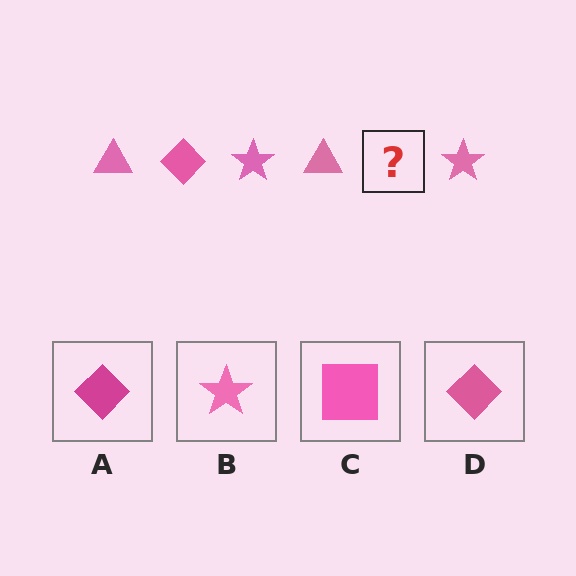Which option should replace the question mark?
Option D.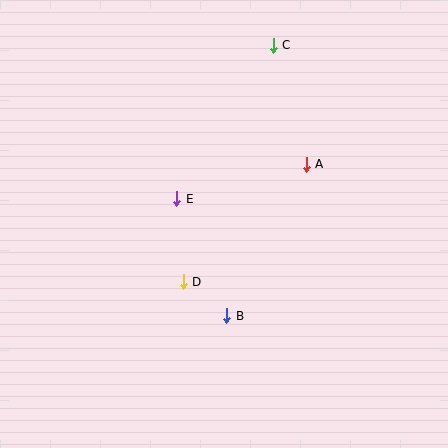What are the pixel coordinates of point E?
Point E is at (177, 199).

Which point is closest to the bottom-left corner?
Point D is closest to the bottom-left corner.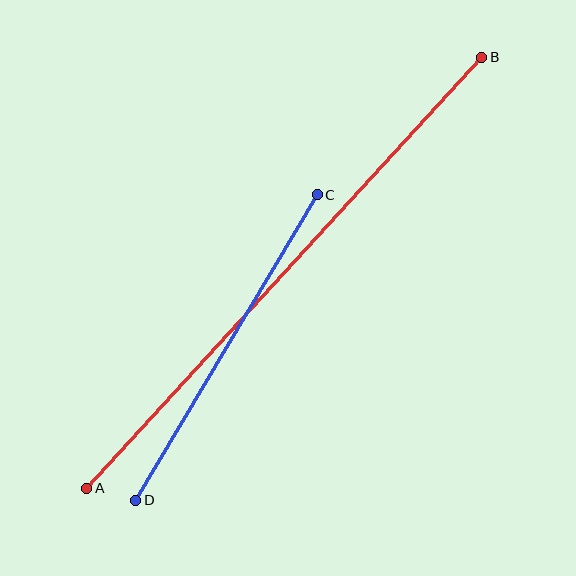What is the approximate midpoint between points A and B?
The midpoint is at approximately (284, 273) pixels.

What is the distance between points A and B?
The distance is approximately 585 pixels.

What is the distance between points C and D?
The distance is approximately 355 pixels.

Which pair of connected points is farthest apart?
Points A and B are farthest apart.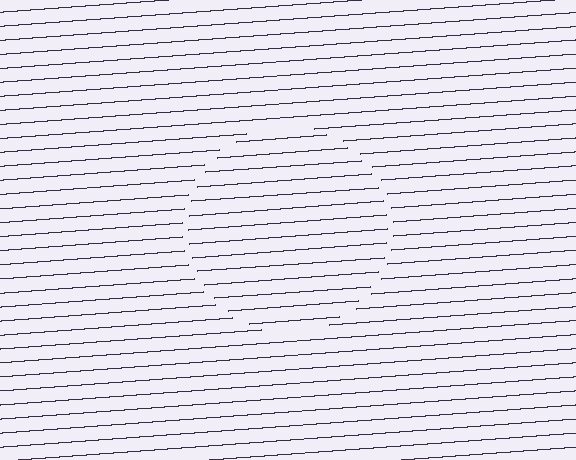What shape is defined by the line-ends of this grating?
An illusory circle. The interior of the shape contains the same grating, shifted by half a period — the contour is defined by the phase discontinuity where line-ends from the inner and outer gratings abut.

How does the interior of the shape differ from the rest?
The interior of the shape contains the same grating, shifted by half a period — the contour is defined by the phase discontinuity where line-ends from the inner and outer gratings abut.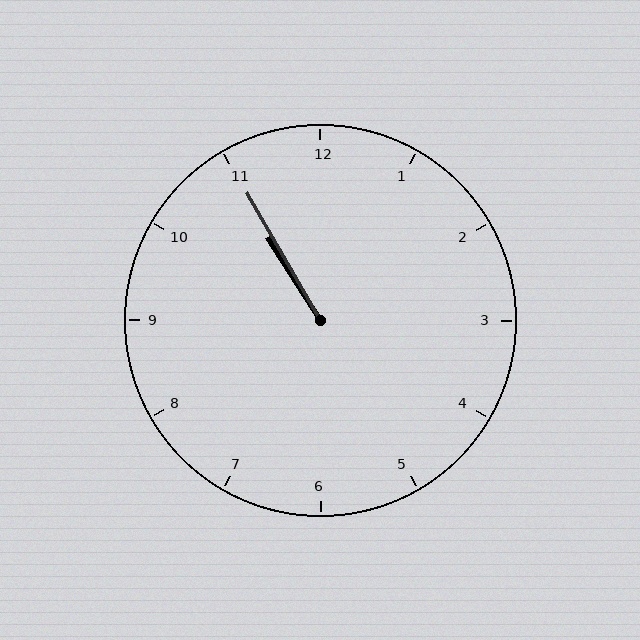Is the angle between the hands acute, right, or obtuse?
It is acute.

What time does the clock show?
10:55.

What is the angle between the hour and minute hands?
Approximately 2 degrees.